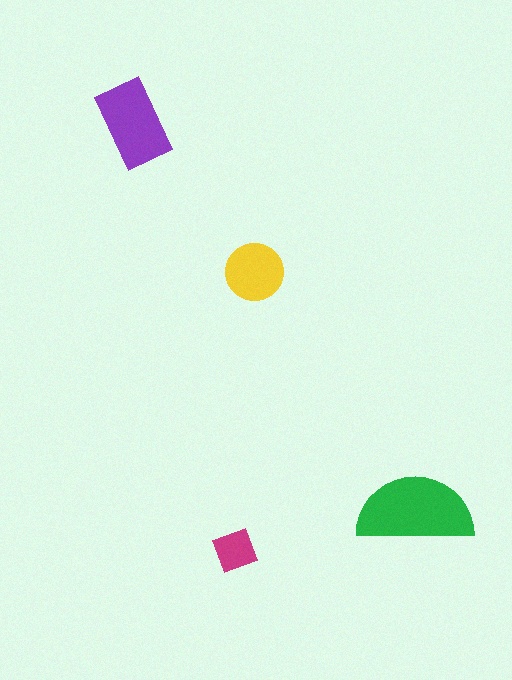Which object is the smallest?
The magenta square.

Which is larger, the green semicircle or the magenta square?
The green semicircle.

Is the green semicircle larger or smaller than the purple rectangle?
Larger.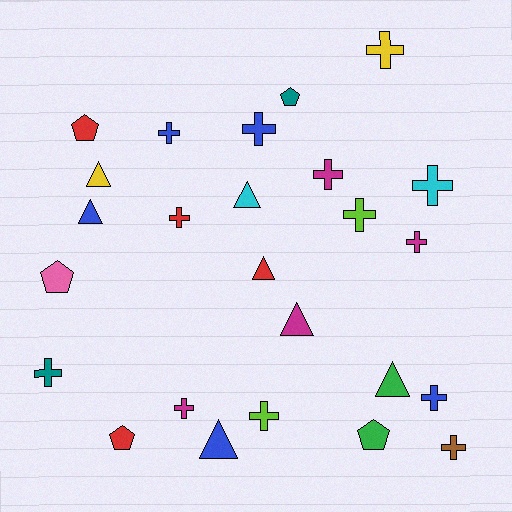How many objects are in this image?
There are 25 objects.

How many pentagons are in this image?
There are 5 pentagons.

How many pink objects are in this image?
There is 1 pink object.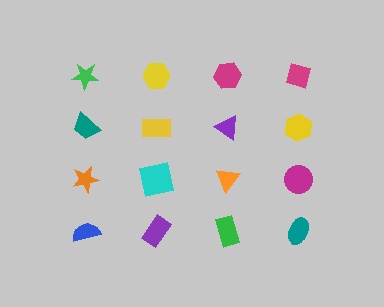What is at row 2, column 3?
A purple triangle.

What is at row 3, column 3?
An orange triangle.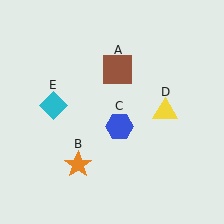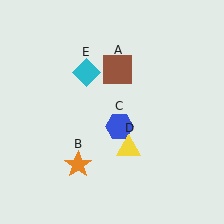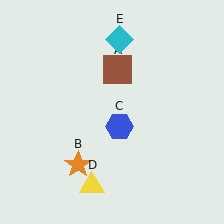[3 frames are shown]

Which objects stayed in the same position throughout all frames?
Brown square (object A) and orange star (object B) and blue hexagon (object C) remained stationary.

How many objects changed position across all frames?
2 objects changed position: yellow triangle (object D), cyan diamond (object E).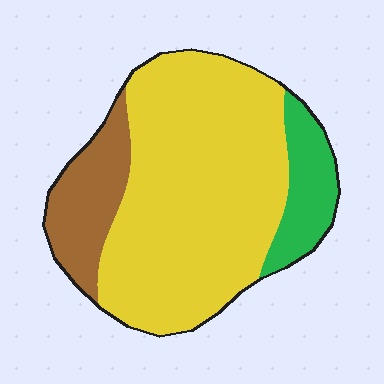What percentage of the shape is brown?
Brown covers about 15% of the shape.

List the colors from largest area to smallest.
From largest to smallest: yellow, brown, green.